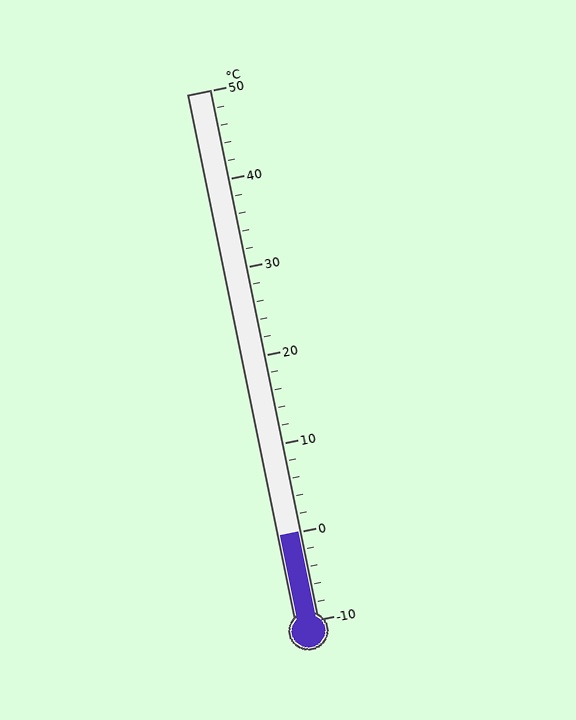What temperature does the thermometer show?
The thermometer shows approximately 0°C.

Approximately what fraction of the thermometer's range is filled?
The thermometer is filled to approximately 15% of its range.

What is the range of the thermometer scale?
The thermometer scale ranges from -10°C to 50°C.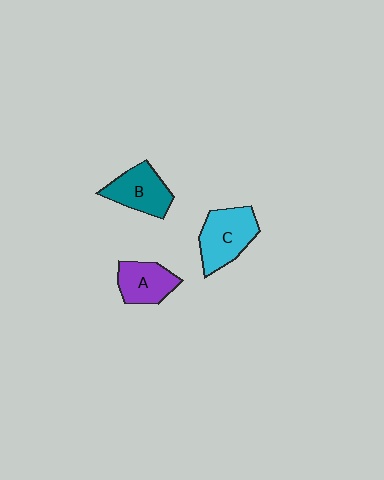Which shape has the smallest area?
Shape A (purple).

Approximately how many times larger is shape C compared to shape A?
Approximately 1.3 times.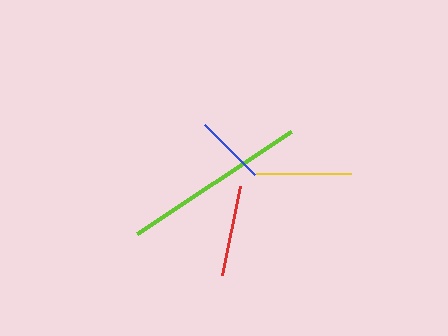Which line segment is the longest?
The lime line is the longest at approximately 184 pixels.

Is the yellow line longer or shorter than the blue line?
The yellow line is longer than the blue line.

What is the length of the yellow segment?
The yellow segment is approximately 94 pixels long.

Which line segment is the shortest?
The blue line is the shortest at approximately 70 pixels.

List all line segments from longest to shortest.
From longest to shortest: lime, yellow, red, blue.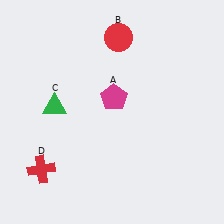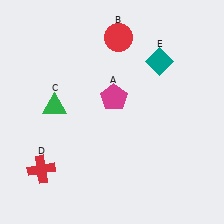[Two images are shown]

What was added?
A teal diamond (E) was added in Image 2.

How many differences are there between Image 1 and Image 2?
There is 1 difference between the two images.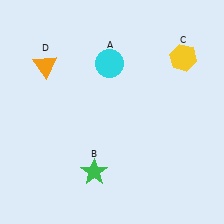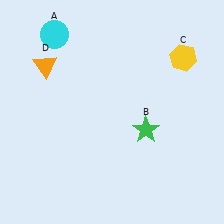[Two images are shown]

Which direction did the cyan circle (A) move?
The cyan circle (A) moved left.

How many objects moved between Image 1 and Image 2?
2 objects moved between the two images.